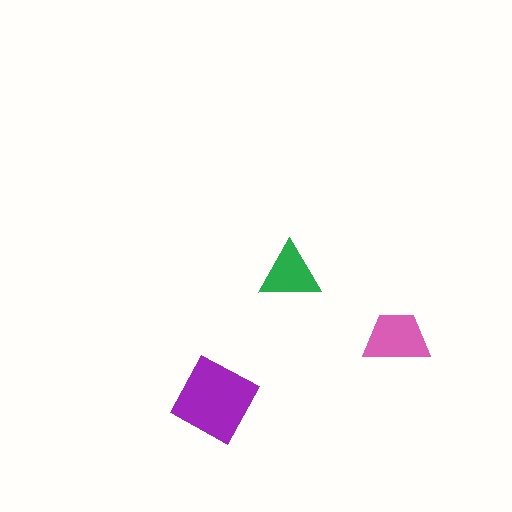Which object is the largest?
The purple diamond.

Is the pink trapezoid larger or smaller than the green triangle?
Larger.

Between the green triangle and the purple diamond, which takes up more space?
The purple diamond.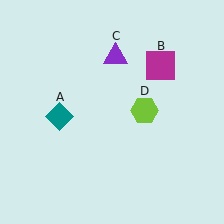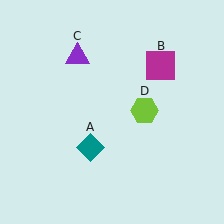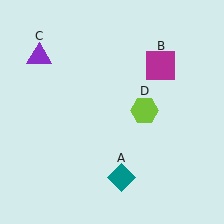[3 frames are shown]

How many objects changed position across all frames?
2 objects changed position: teal diamond (object A), purple triangle (object C).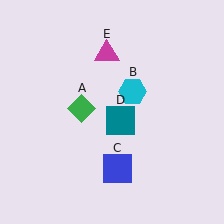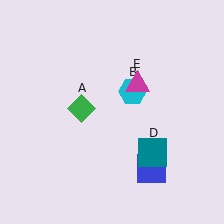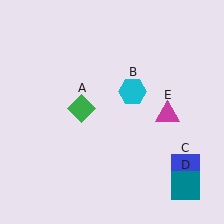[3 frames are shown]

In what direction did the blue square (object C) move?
The blue square (object C) moved right.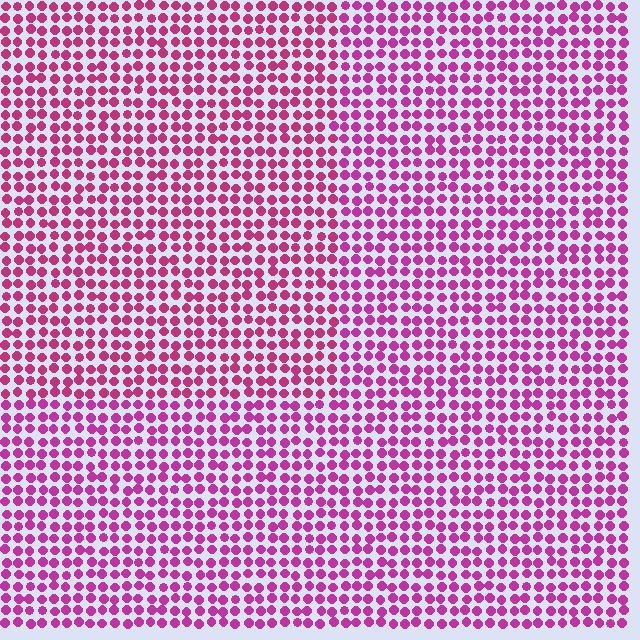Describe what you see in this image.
The image is filled with small magenta elements in a uniform arrangement. A rectangle-shaped region is visible where the elements are tinted to a slightly different hue, forming a subtle color boundary.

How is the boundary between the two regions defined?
The boundary is defined purely by a slight shift in hue (about 16 degrees). Spacing, size, and orientation are identical on both sides.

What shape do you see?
I see a rectangle.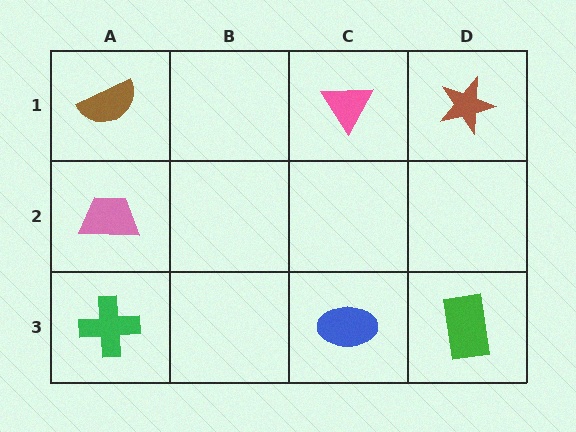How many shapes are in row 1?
3 shapes.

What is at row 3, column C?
A blue ellipse.